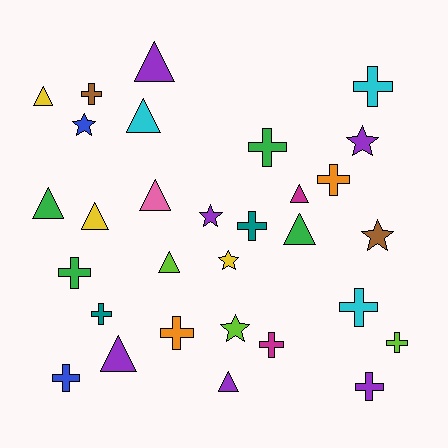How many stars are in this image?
There are 6 stars.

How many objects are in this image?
There are 30 objects.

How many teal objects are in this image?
There are 2 teal objects.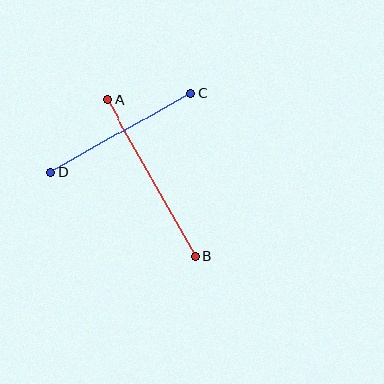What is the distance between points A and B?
The distance is approximately 179 pixels.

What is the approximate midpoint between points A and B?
The midpoint is at approximately (151, 178) pixels.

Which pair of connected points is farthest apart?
Points A and B are farthest apart.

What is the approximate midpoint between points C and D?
The midpoint is at approximately (121, 133) pixels.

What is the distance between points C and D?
The distance is approximately 160 pixels.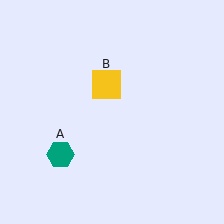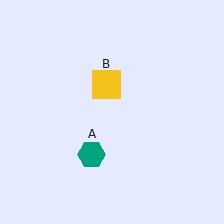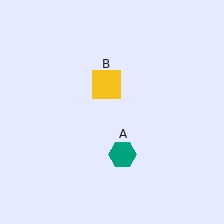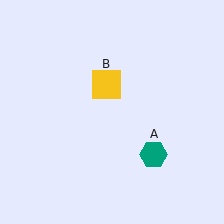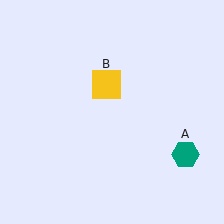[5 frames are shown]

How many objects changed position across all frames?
1 object changed position: teal hexagon (object A).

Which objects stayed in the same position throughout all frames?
Yellow square (object B) remained stationary.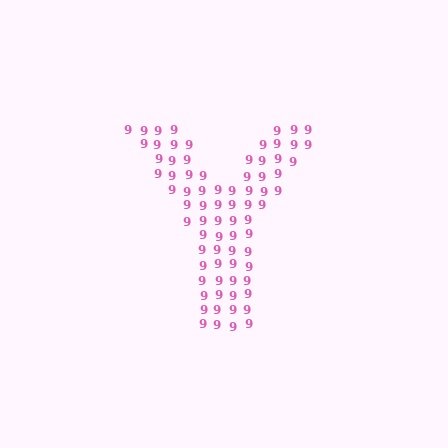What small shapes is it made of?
It is made of small digit 9's.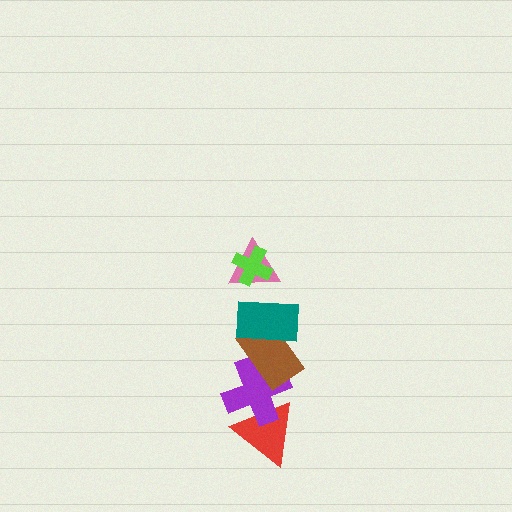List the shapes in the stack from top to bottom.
From top to bottom: the lime cross, the pink triangle, the teal rectangle, the brown rectangle, the purple cross, the red triangle.